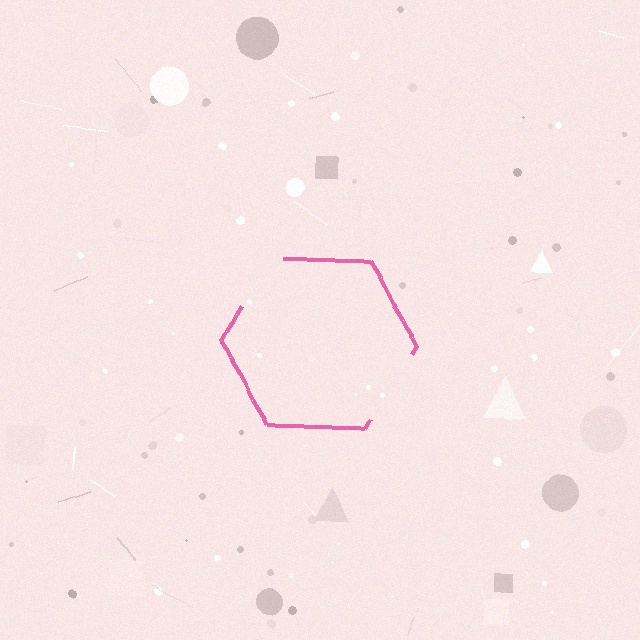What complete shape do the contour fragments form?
The contour fragments form a hexagon.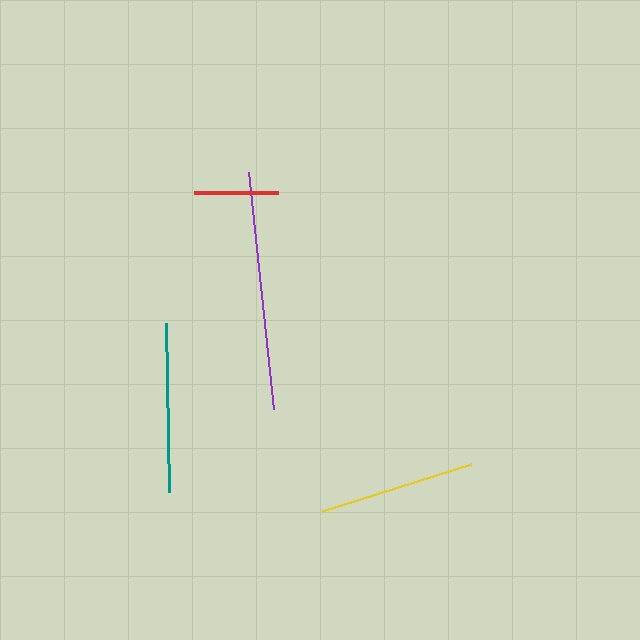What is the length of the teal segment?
The teal segment is approximately 169 pixels long.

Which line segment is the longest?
The purple line is the longest at approximately 238 pixels.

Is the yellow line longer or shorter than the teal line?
The teal line is longer than the yellow line.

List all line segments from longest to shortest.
From longest to shortest: purple, teal, yellow, red.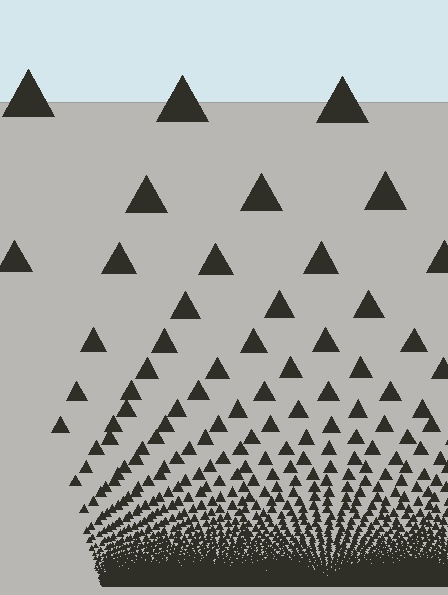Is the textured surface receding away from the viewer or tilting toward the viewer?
The surface appears to tilt toward the viewer. Texture elements get larger and sparser toward the top.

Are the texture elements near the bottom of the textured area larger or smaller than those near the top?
Smaller. The gradient is inverted — elements near the bottom are smaller and denser.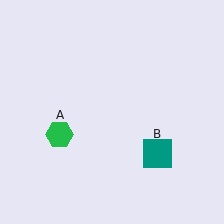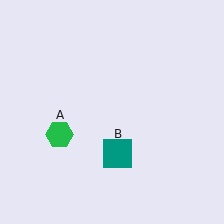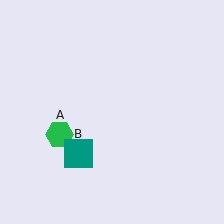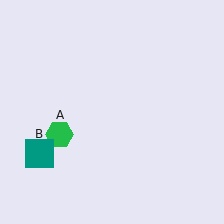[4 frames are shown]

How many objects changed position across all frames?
1 object changed position: teal square (object B).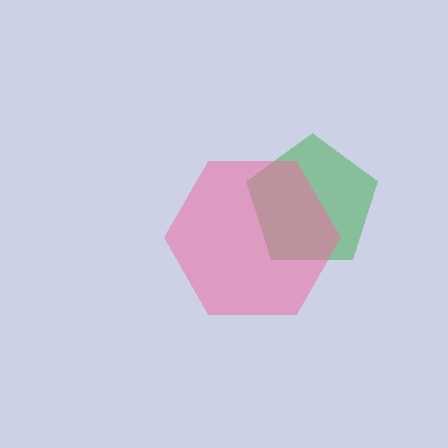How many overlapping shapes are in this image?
There are 2 overlapping shapes in the image.